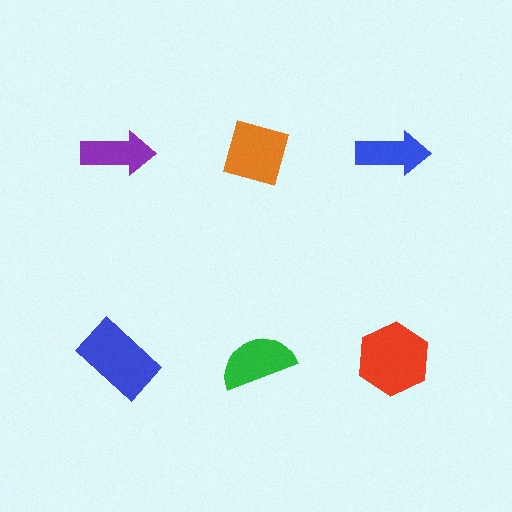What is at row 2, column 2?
A green semicircle.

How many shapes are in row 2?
3 shapes.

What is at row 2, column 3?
A red hexagon.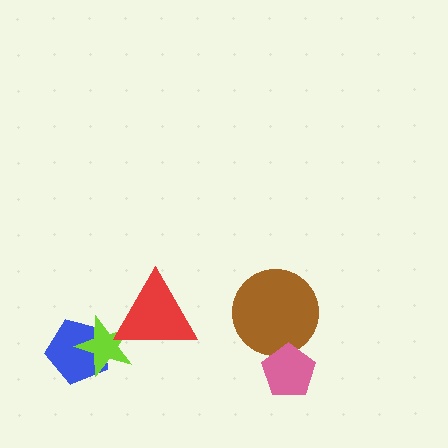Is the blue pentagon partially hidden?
Yes, it is partially covered by another shape.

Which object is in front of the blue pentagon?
The lime star is in front of the blue pentagon.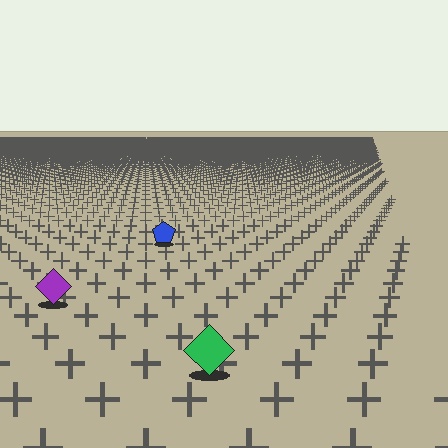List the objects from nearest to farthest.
From nearest to farthest: the green diamond, the purple diamond, the blue pentagon.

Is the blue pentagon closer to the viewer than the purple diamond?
No. The purple diamond is closer — you can tell from the texture gradient: the ground texture is coarser near it.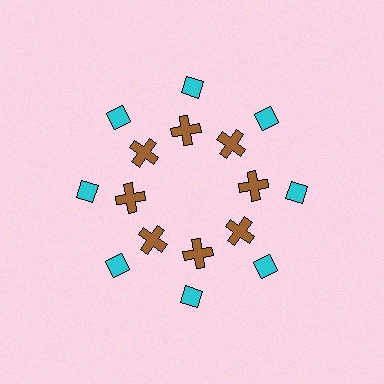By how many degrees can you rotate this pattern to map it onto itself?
The pattern maps onto itself every 45 degrees of rotation.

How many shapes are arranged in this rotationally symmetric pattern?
There are 16 shapes, arranged in 8 groups of 2.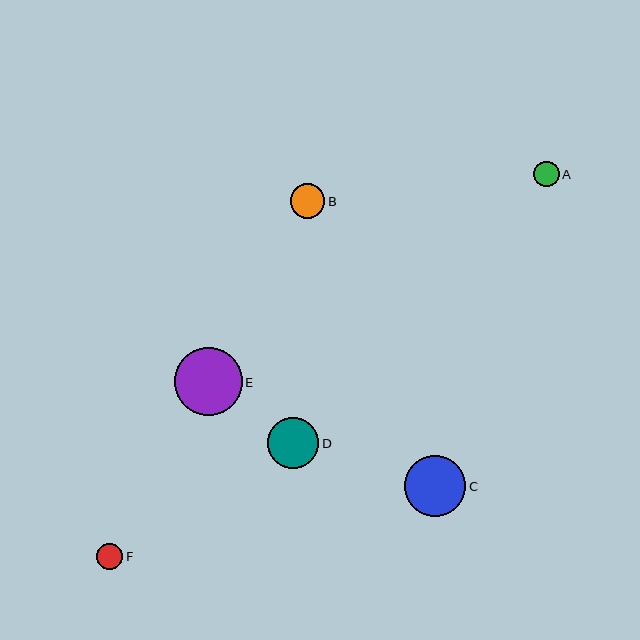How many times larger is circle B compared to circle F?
Circle B is approximately 1.3 times the size of circle F.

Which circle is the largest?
Circle E is the largest with a size of approximately 67 pixels.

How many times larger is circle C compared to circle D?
Circle C is approximately 1.2 times the size of circle D.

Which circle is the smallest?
Circle A is the smallest with a size of approximately 25 pixels.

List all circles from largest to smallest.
From largest to smallest: E, C, D, B, F, A.